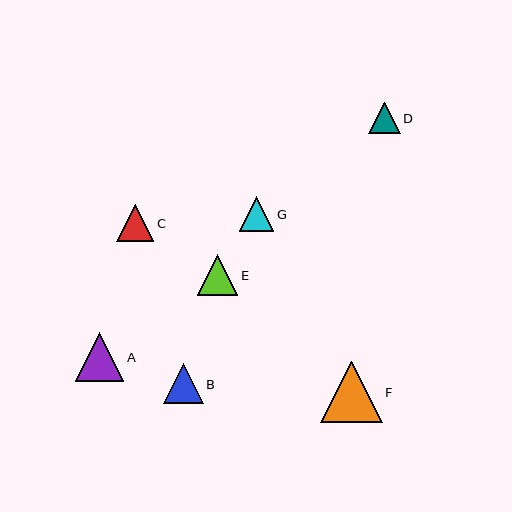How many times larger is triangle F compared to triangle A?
Triangle F is approximately 1.3 times the size of triangle A.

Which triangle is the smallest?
Triangle D is the smallest with a size of approximately 32 pixels.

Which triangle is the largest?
Triangle F is the largest with a size of approximately 62 pixels.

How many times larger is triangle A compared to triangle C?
Triangle A is approximately 1.3 times the size of triangle C.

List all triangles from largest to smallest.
From largest to smallest: F, A, E, B, C, G, D.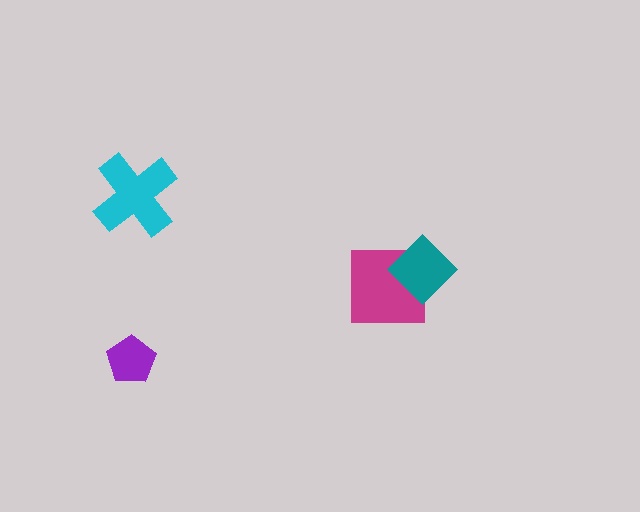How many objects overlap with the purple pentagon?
0 objects overlap with the purple pentagon.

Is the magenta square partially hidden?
Yes, it is partially covered by another shape.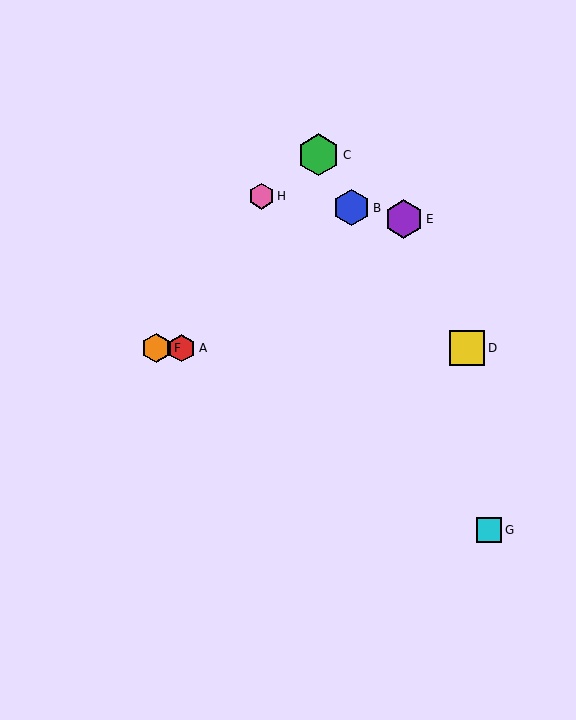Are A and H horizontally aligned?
No, A is at y≈348 and H is at y≈196.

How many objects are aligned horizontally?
3 objects (A, D, F) are aligned horizontally.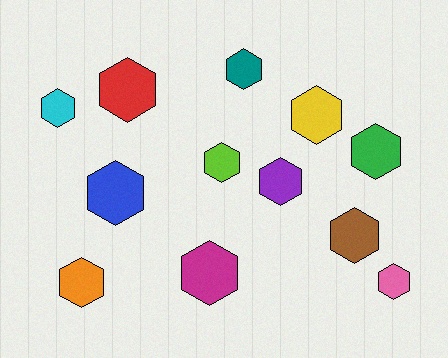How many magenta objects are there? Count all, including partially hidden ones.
There is 1 magenta object.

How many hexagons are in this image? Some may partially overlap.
There are 12 hexagons.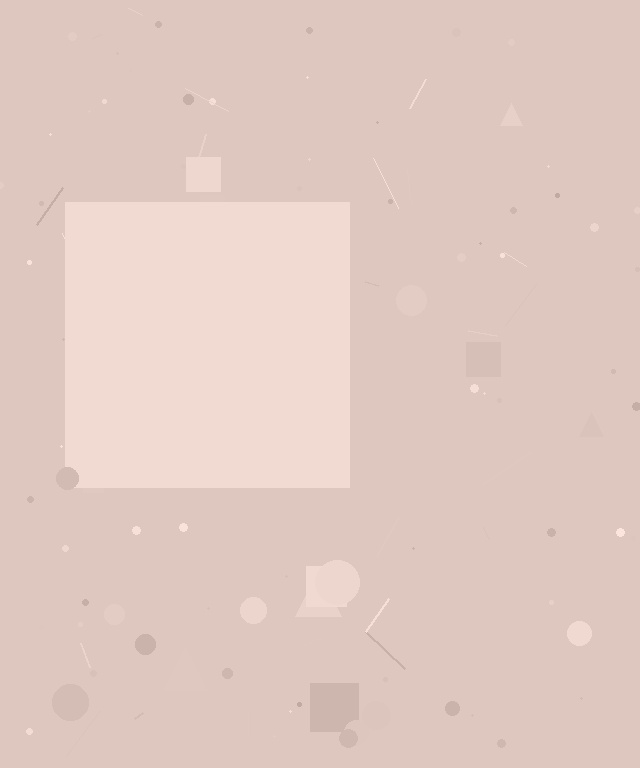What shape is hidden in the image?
A square is hidden in the image.